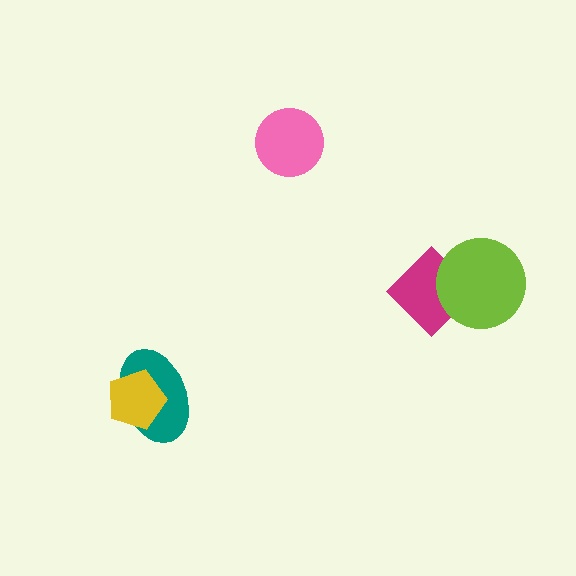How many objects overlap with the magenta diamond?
1 object overlaps with the magenta diamond.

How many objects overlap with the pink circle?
0 objects overlap with the pink circle.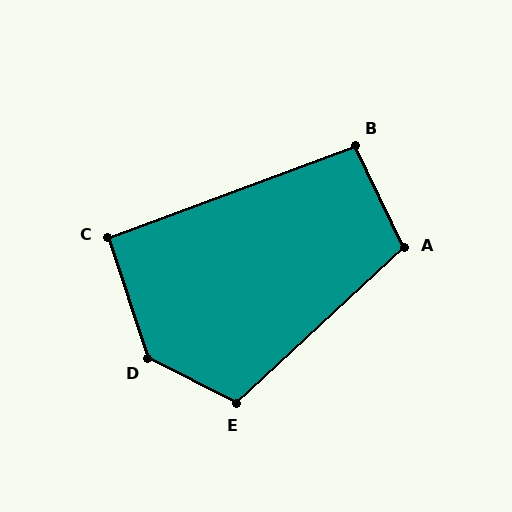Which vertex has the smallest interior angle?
C, at approximately 92 degrees.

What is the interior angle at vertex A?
Approximately 107 degrees (obtuse).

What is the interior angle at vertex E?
Approximately 110 degrees (obtuse).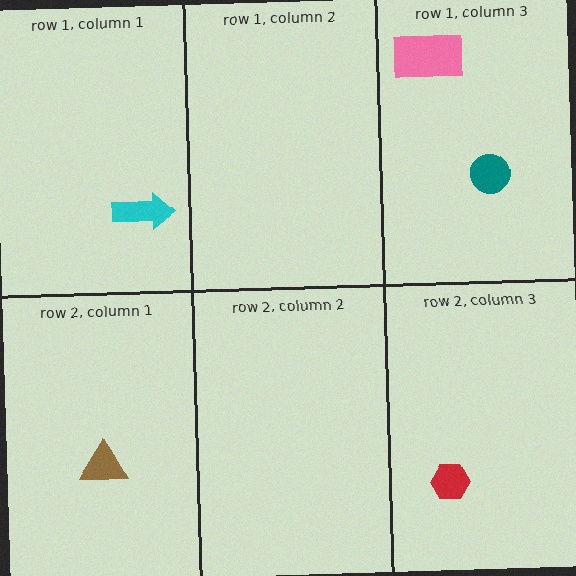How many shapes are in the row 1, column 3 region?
2.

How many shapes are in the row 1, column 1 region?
1.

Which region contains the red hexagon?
The row 2, column 3 region.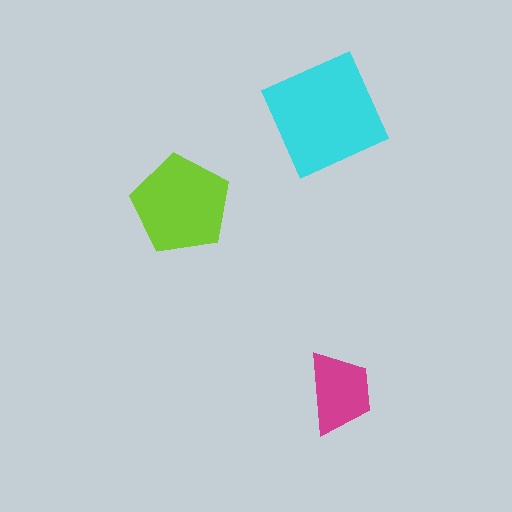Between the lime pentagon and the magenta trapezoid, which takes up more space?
The lime pentagon.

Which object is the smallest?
The magenta trapezoid.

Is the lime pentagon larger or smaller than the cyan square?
Smaller.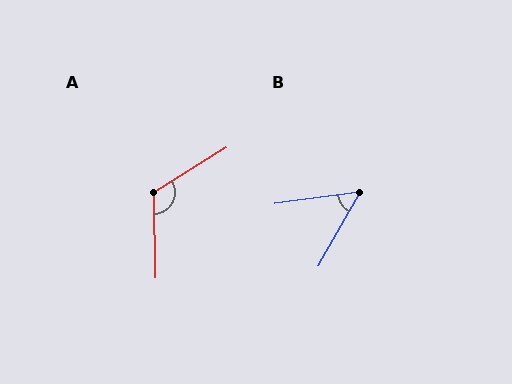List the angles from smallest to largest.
B (53°), A (120°).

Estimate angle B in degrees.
Approximately 53 degrees.